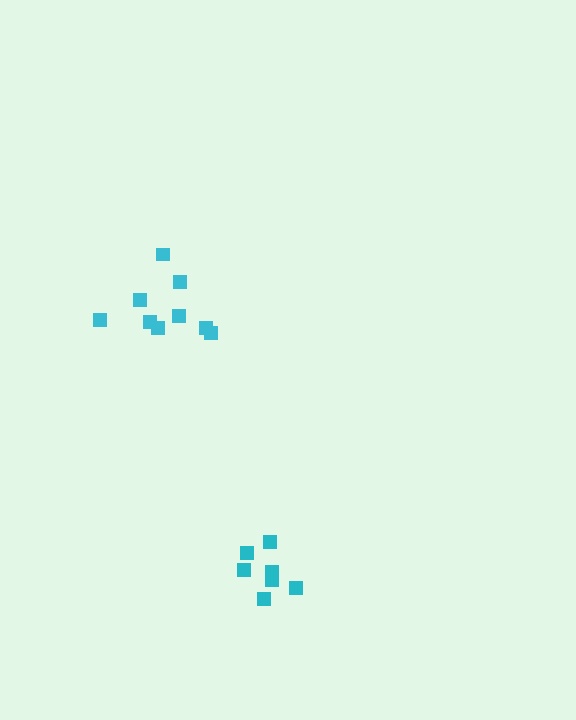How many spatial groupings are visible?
There are 2 spatial groupings.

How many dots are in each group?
Group 1: 7 dots, Group 2: 9 dots (16 total).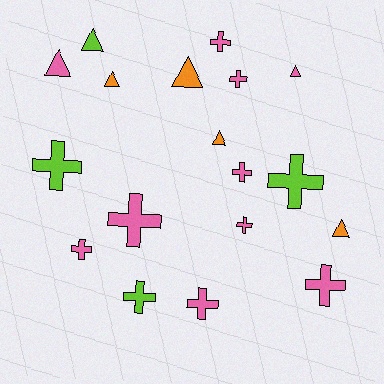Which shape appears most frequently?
Cross, with 11 objects.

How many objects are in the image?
There are 18 objects.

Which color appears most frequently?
Pink, with 10 objects.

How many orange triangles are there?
There are 4 orange triangles.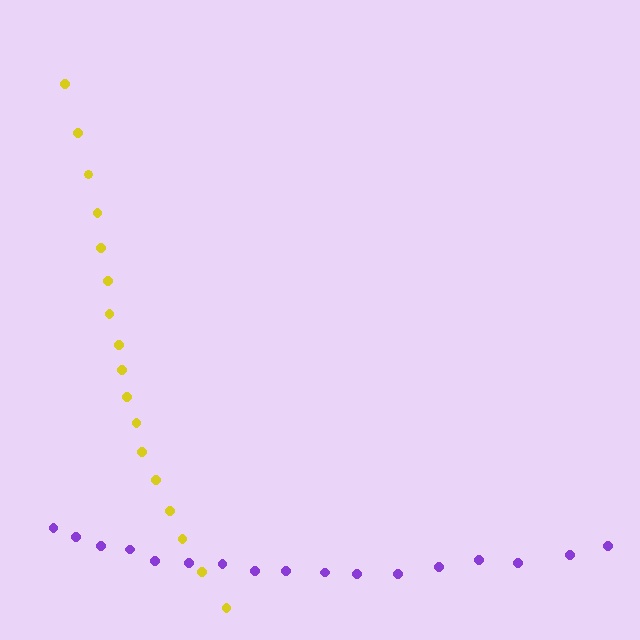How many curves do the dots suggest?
There are 2 distinct paths.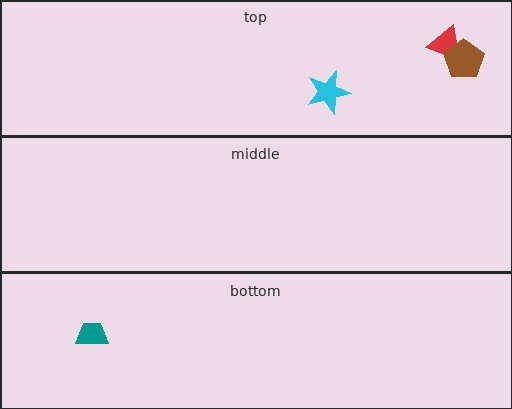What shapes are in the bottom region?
The teal trapezoid.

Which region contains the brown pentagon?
The top region.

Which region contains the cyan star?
The top region.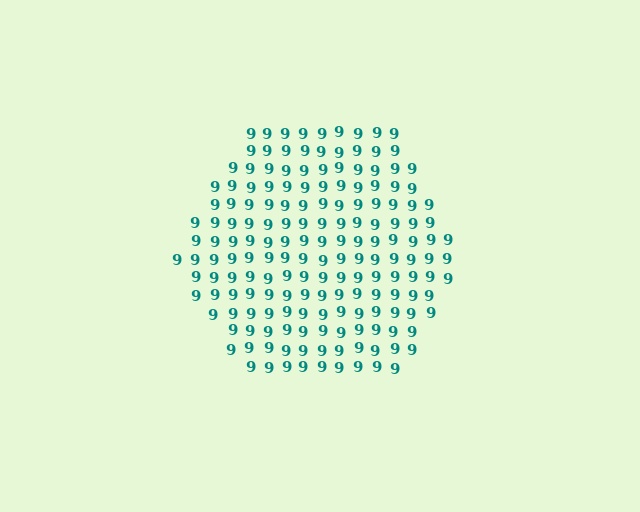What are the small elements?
The small elements are digit 9's.